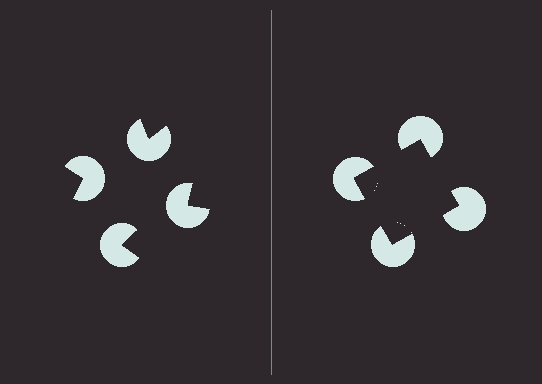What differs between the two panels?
The pac-man discs are positioned identically on both sides; only the wedge orientations differ. On the right they align to a square; on the left they are misaligned.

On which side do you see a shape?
An illusory square appears on the right side. On the left side the wedge cuts are rotated, so no coherent shape forms.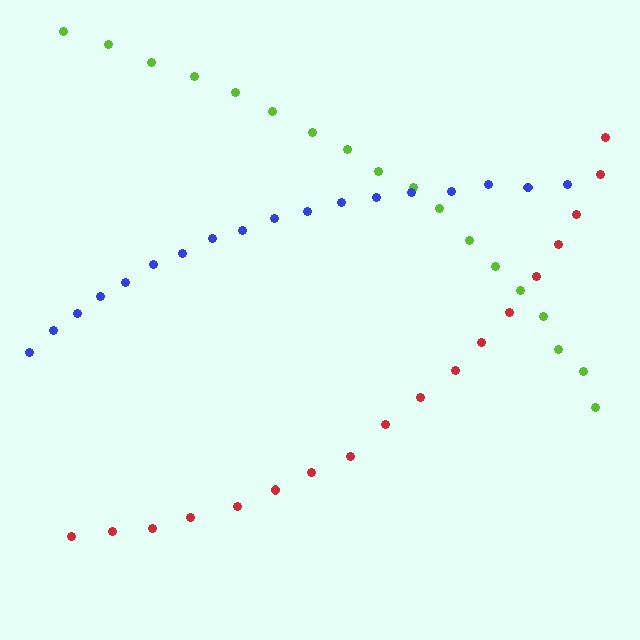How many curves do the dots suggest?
There are 3 distinct paths.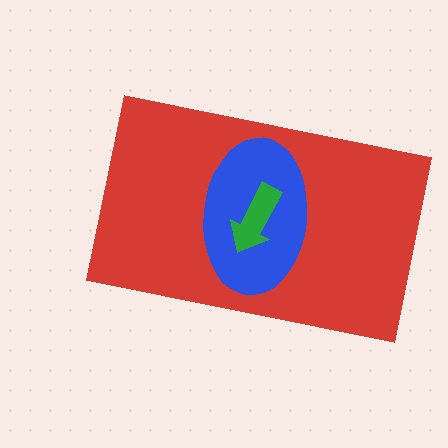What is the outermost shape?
The red rectangle.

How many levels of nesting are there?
3.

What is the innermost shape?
The green arrow.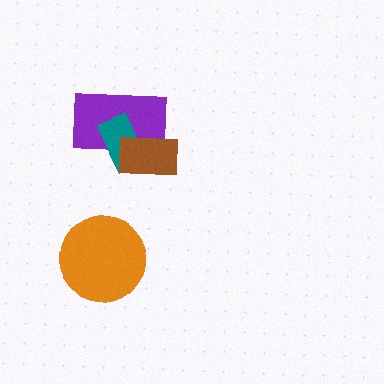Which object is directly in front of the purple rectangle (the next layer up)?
The teal rectangle is directly in front of the purple rectangle.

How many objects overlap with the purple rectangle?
2 objects overlap with the purple rectangle.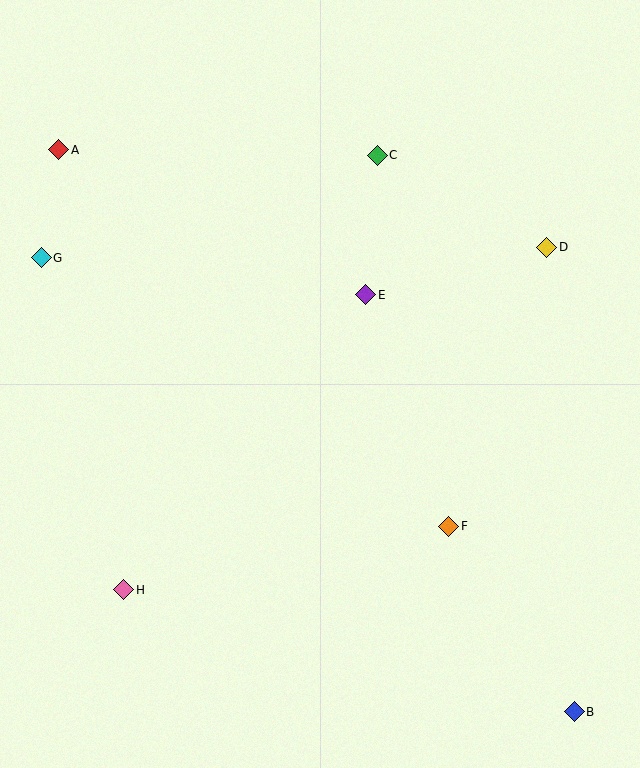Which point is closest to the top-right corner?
Point D is closest to the top-right corner.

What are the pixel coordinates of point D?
Point D is at (547, 247).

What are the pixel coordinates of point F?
Point F is at (449, 526).